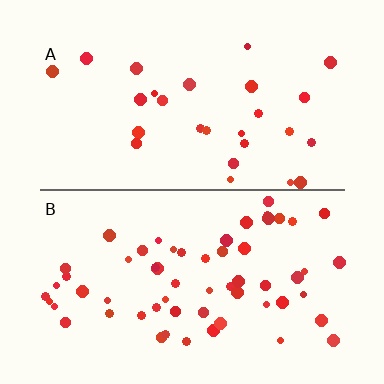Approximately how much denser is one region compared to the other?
Approximately 2.2× — region B over region A.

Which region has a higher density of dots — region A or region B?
B (the bottom).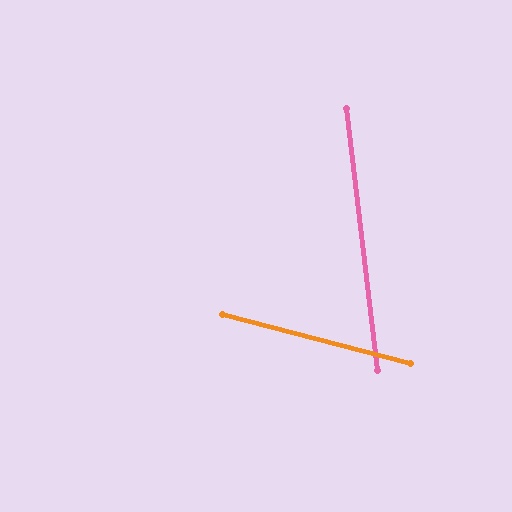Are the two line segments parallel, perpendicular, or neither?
Neither parallel nor perpendicular — they differ by about 69°.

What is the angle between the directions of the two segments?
Approximately 69 degrees.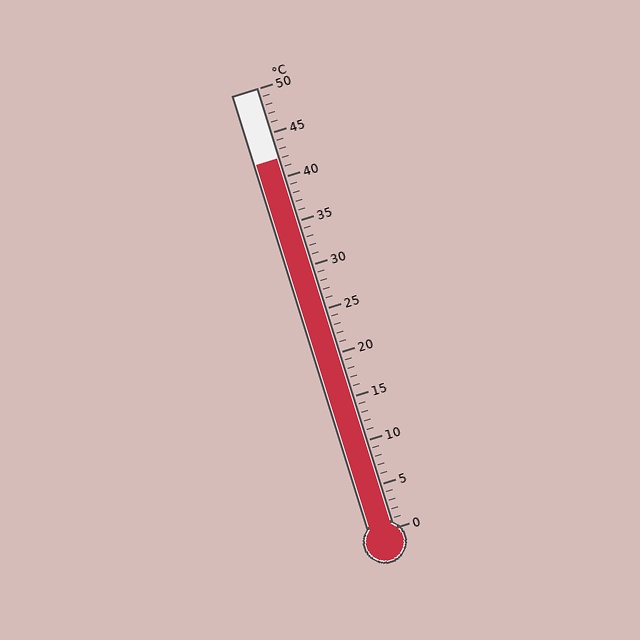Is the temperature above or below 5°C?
The temperature is above 5°C.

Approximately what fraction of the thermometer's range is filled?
The thermometer is filled to approximately 85% of its range.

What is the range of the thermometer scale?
The thermometer scale ranges from 0°C to 50°C.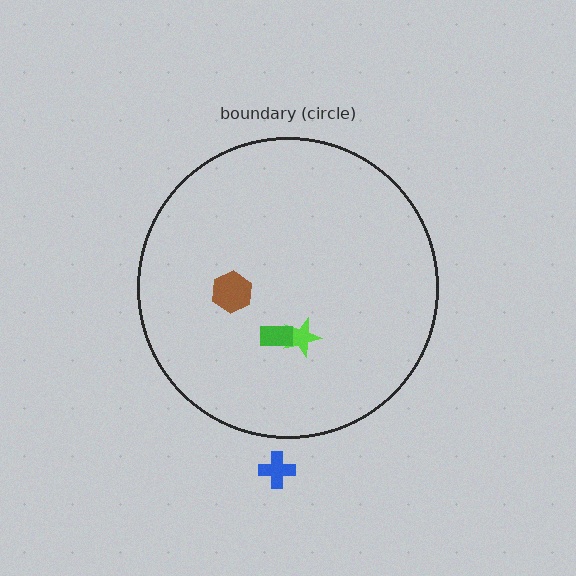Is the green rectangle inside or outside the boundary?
Inside.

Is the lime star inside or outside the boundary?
Inside.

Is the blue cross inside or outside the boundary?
Outside.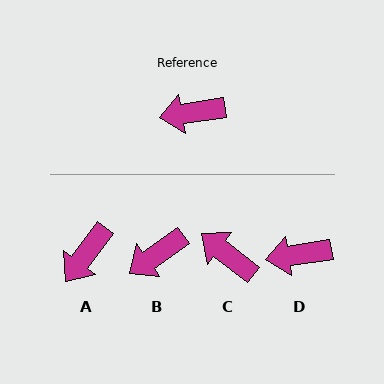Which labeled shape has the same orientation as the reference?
D.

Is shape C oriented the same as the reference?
No, it is off by about 47 degrees.